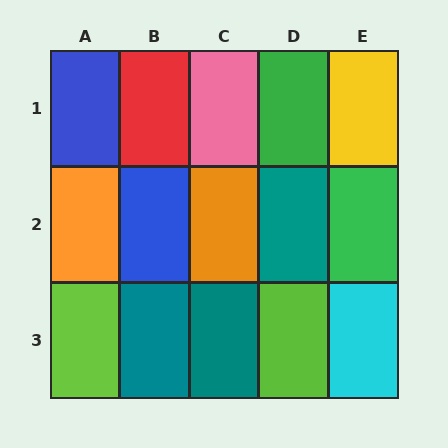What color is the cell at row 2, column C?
Orange.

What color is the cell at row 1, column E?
Yellow.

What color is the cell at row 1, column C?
Pink.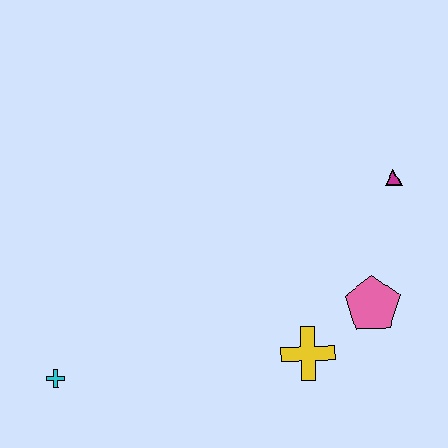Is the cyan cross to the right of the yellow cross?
No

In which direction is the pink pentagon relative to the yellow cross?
The pink pentagon is to the right of the yellow cross.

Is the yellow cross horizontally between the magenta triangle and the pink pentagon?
No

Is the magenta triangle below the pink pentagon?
No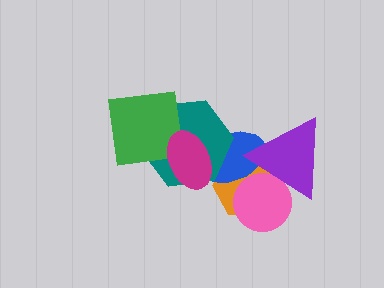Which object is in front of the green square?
The magenta ellipse is in front of the green square.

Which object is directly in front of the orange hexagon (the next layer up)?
The blue ellipse is directly in front of the orange hexagon.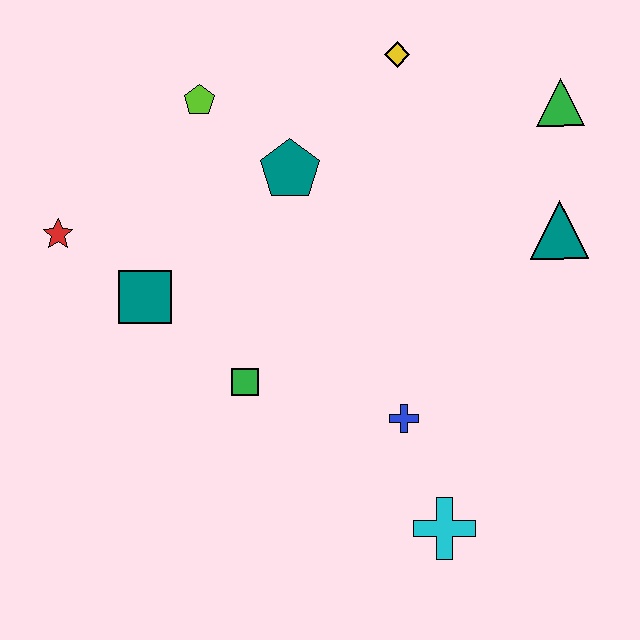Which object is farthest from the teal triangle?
The red star is farthest from the teal triangle.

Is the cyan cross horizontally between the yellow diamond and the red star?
No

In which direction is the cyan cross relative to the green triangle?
The cyan cross is below the green triangle.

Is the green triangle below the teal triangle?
No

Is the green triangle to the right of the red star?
Yes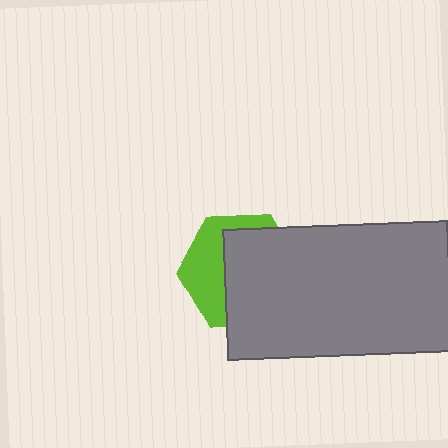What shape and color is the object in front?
The object in front is a gray rectangle.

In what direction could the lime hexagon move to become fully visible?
The lime hexagon could move left. That would shift it out from behind the gray rectangle entirely.